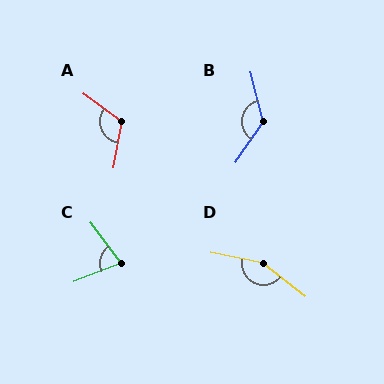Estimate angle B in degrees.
Approximately 132 degrees.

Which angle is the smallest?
C, at approximately 75 degrees.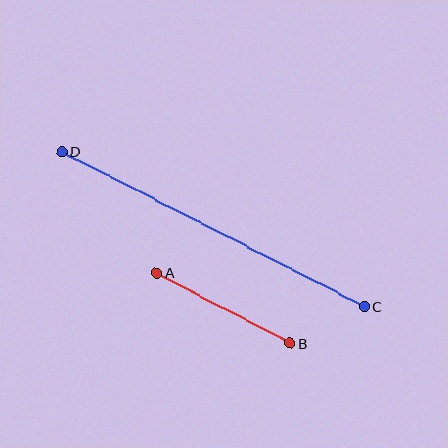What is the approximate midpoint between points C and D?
The midpoint is at approximately (213, 229) pixels.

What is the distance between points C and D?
The distance is approximately 340 pixels.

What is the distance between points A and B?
The distance is approximately 151 pixels.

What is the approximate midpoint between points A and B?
The midpoint is at approximately (224, 308) pixels.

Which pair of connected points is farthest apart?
Points C and D are farthest apart.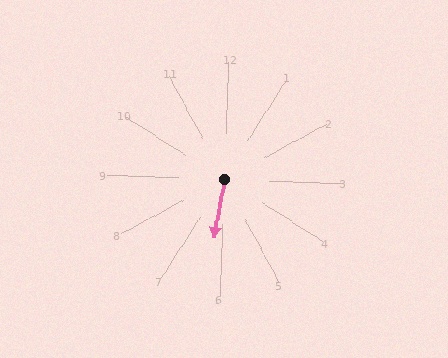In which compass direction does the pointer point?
South.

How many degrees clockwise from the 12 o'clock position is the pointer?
Approximately 188 degrees.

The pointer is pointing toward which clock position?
Roughly 6 o'clock.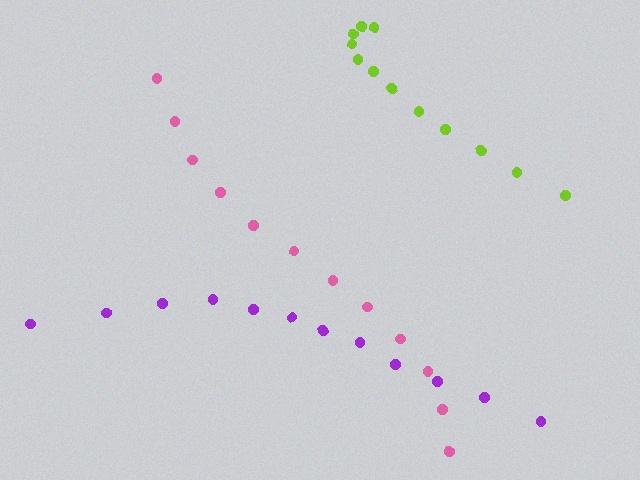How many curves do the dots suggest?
There are 3 distinct paths.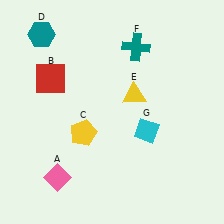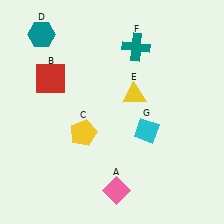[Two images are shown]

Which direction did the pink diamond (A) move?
The pink diamond (A) moved right.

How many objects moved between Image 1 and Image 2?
1 object moved between the two images.